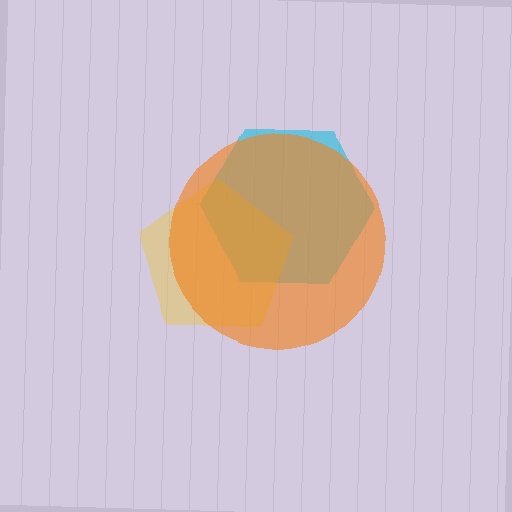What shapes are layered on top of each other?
The layered shapes are: a cyan hexagon, a yellow pentagon, an orange circle.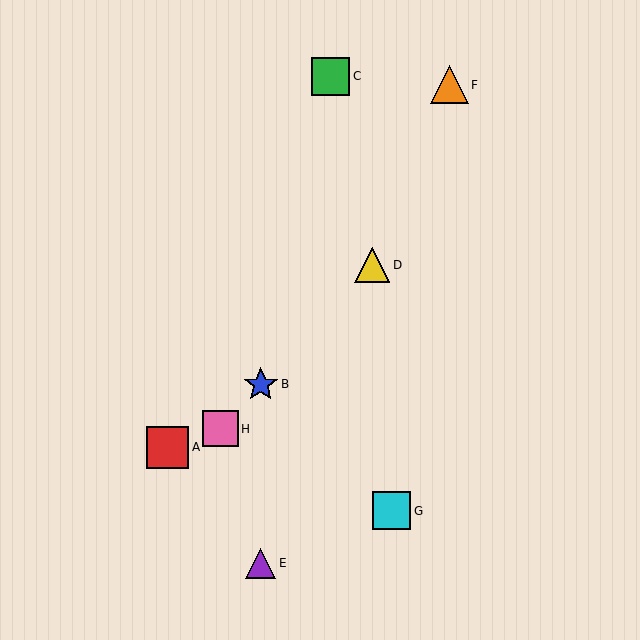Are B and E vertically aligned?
Yes, both are at x≈261.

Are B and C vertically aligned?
No, B is at x≈261 and C is at x≈330.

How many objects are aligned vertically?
2 objects (B, E) are aligned vertically.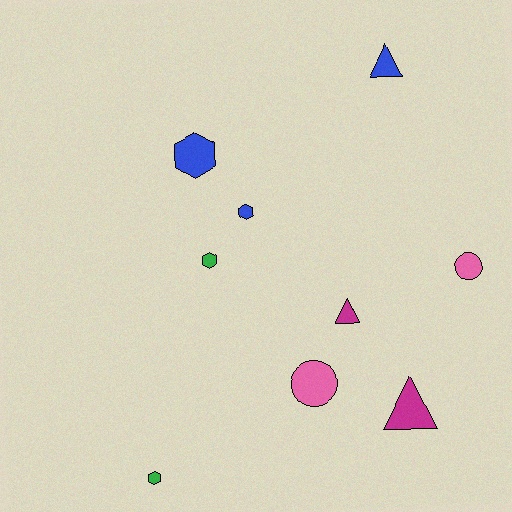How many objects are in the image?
There are 9 objects.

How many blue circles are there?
There are no blue circles.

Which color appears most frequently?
Blue, with 3 objects.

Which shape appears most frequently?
Hexagon, with 4 objects.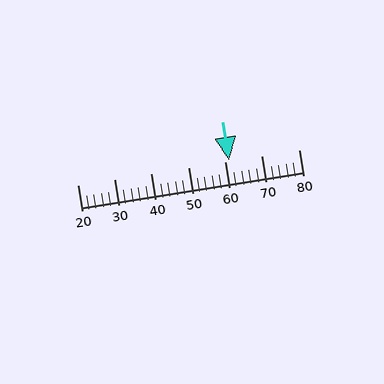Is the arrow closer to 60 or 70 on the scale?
The arrow is closer to 60.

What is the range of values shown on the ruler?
The ruler shows values from 20 to 80.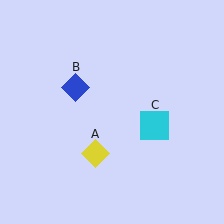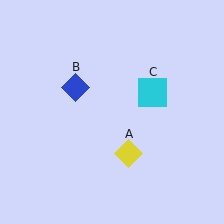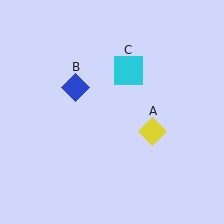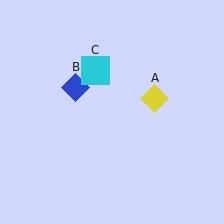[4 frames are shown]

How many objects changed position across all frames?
2 objects changed position: yellow diamond (object A), cyan square (object C).